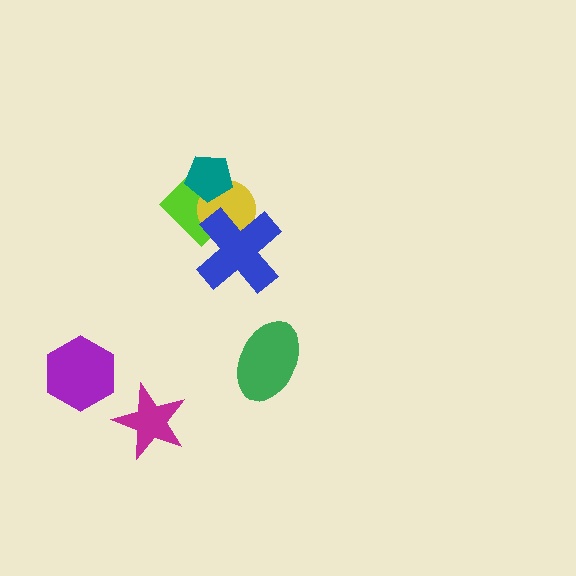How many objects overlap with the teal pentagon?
2 objects overlap with the teal pentagon.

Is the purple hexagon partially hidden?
No, no other shape covers it.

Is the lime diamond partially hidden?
Yes, it is partially covered by another shape.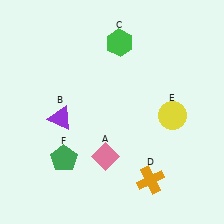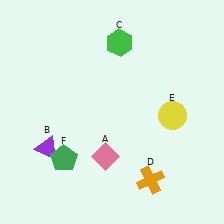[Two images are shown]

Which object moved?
The purple triangle (B) moved down.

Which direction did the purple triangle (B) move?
The purple triangle (B) moved down.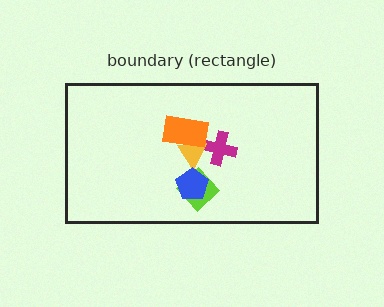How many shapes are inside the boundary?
5 inside, 0 outside.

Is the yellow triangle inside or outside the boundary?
Inside.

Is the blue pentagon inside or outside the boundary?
Inside.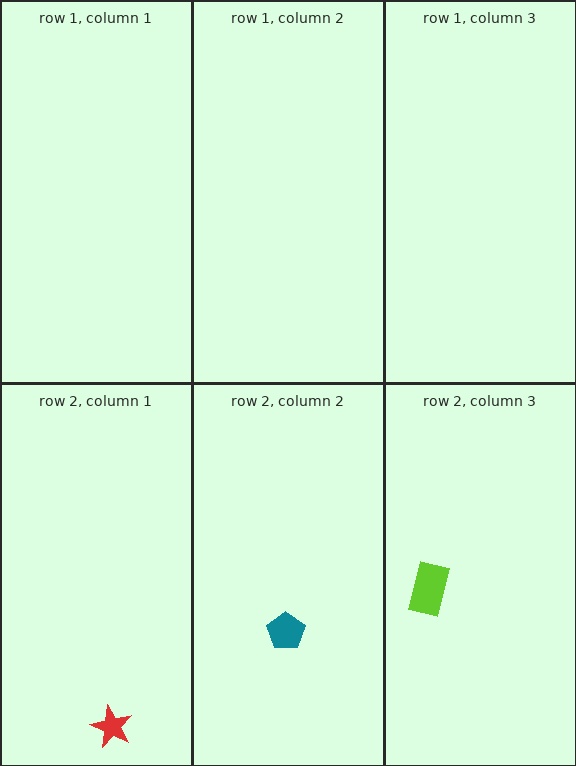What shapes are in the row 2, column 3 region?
The lime rectangle.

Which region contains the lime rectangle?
The row 2, column 3 region.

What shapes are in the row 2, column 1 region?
The red star.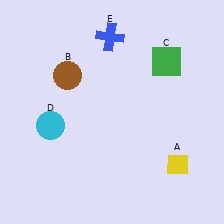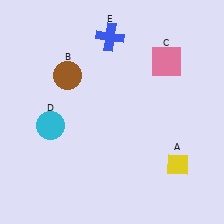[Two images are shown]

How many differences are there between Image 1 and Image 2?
There is 1 difference between the two images.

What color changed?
The square (C) changed from green in Image 1 to pink in Image 2.